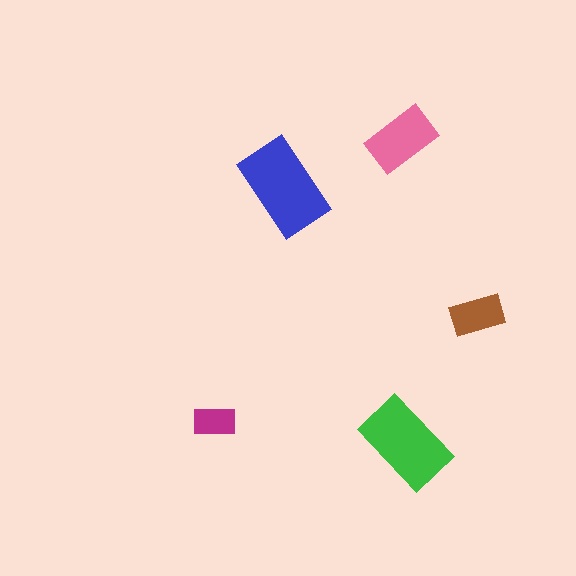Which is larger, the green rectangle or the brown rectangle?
The green one.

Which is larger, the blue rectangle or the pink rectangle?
The blue one.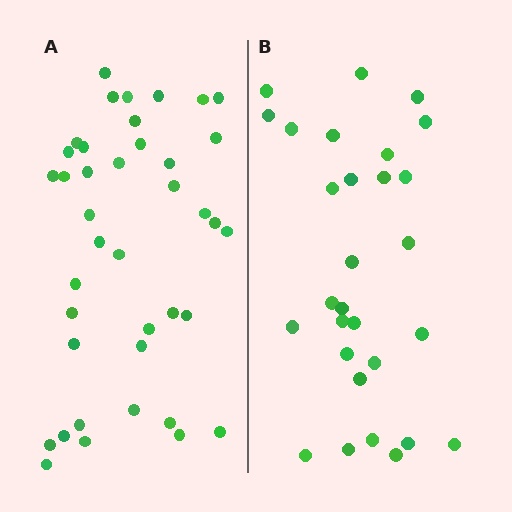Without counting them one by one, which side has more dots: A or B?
Region A (the left region) has more dots.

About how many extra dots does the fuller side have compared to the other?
Region A has roughly 12 or so more dots than region B.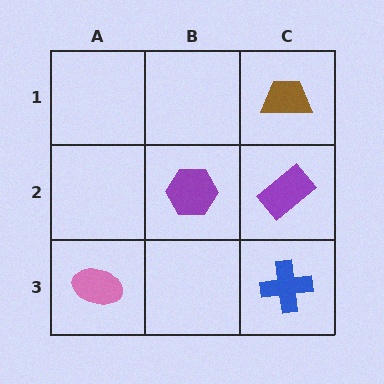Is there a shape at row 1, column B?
No, that cell is empty.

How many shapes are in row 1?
1 shape.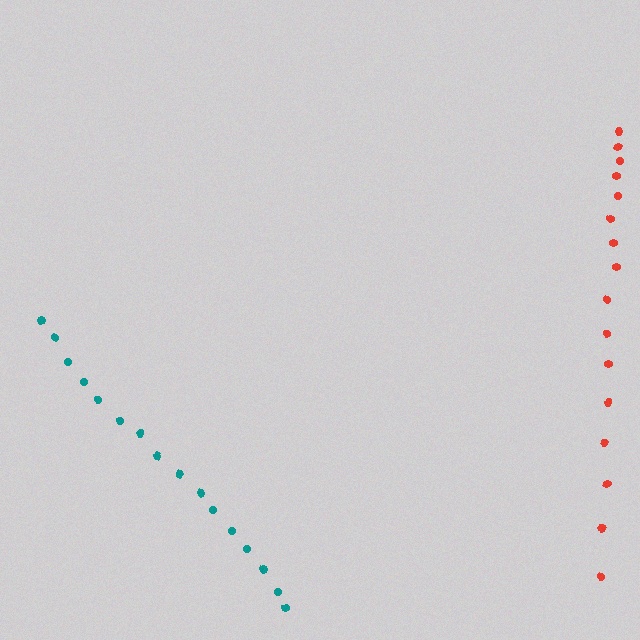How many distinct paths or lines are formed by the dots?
There are 2 distinct paths.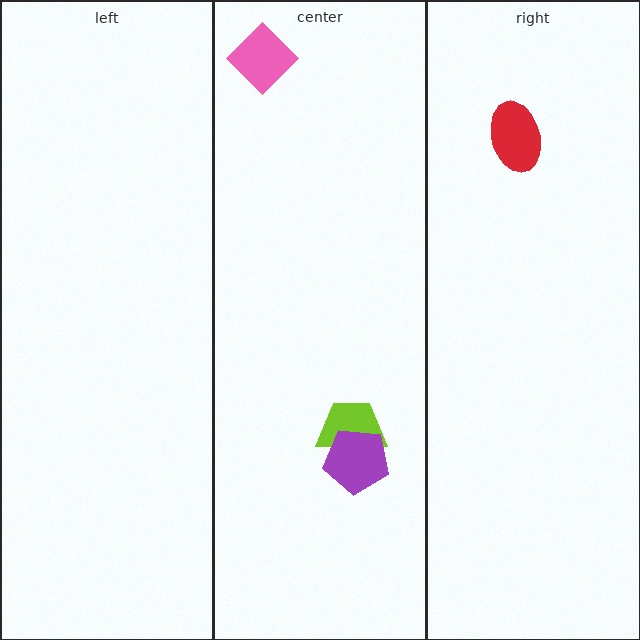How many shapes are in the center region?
3.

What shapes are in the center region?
The lime trapezoid, the pink diamond, the purple pentagon.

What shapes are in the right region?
The red ellipse.